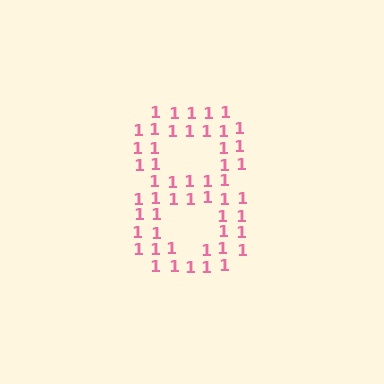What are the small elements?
The small elements are digit 1's.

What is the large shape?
The large shape is the digit 8.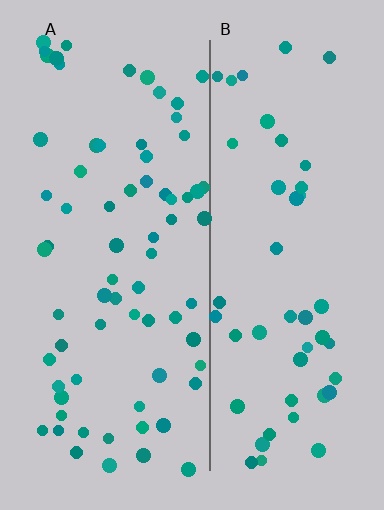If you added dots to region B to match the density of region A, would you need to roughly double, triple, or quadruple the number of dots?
Approximately double.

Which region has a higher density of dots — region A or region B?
A (the left).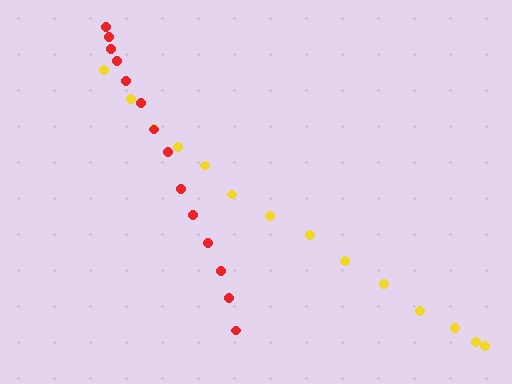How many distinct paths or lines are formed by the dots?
There are 2 distinct paths.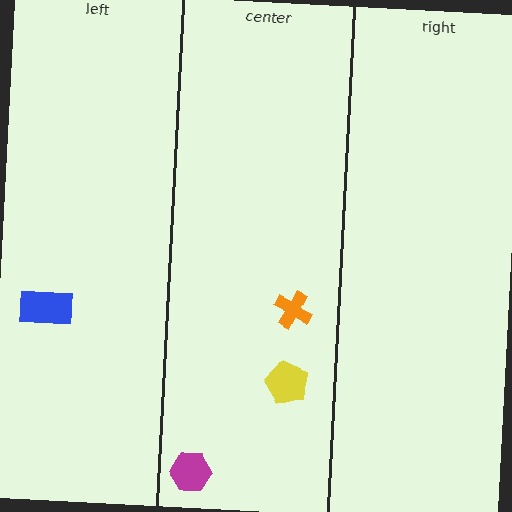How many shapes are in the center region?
3.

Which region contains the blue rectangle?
The left region.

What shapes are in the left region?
The blue rectangle.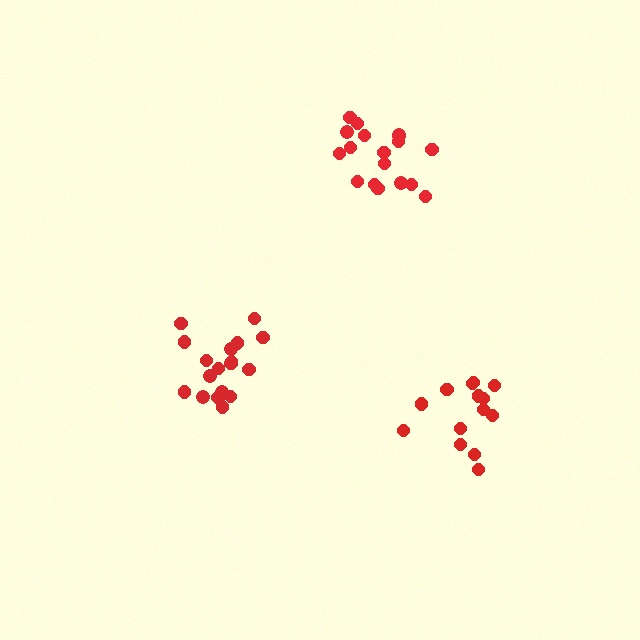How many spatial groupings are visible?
There are 3 spatial groupings.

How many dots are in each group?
Group 1: 18 dots, Group 2: 18 dots, Group 3: 14 dots (50 total).